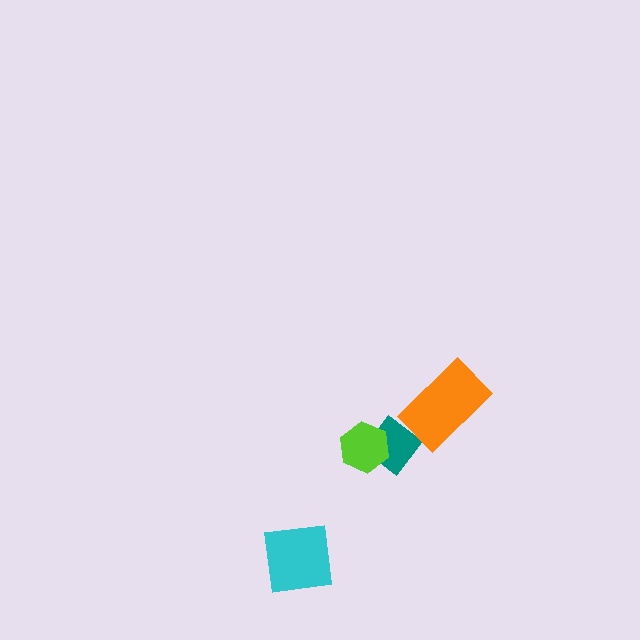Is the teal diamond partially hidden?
Yes, it is partially covered by another shape.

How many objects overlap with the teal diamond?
1 object overlaps with the teal diamond.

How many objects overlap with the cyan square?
0 objects overlap with the cyan square.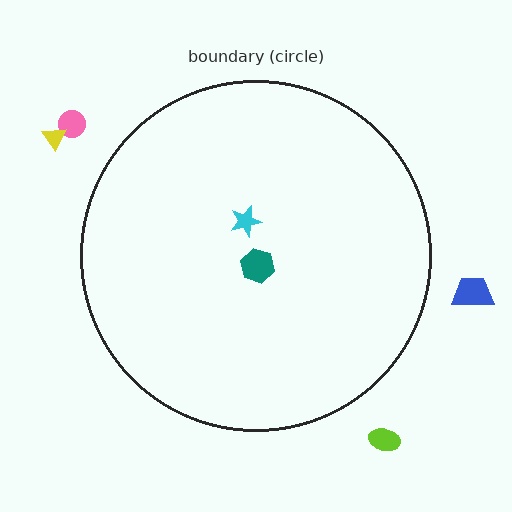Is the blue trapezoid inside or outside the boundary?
Outside.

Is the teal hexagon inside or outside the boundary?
Inside.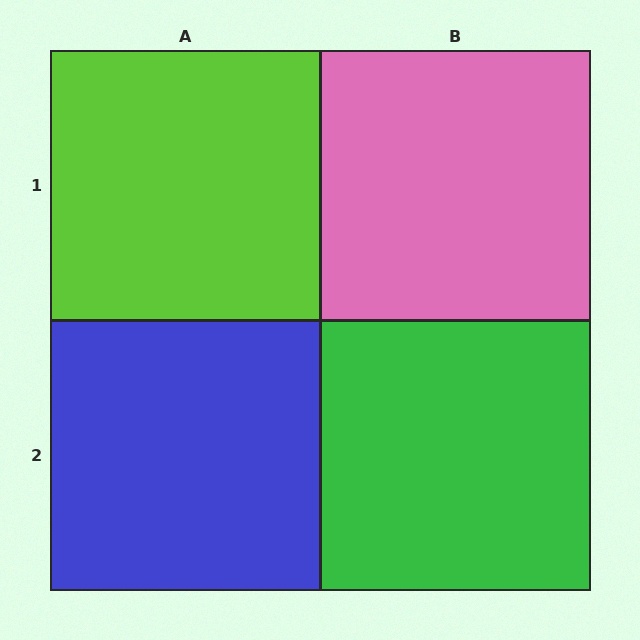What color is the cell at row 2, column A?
Blue.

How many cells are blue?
1 cell is blue.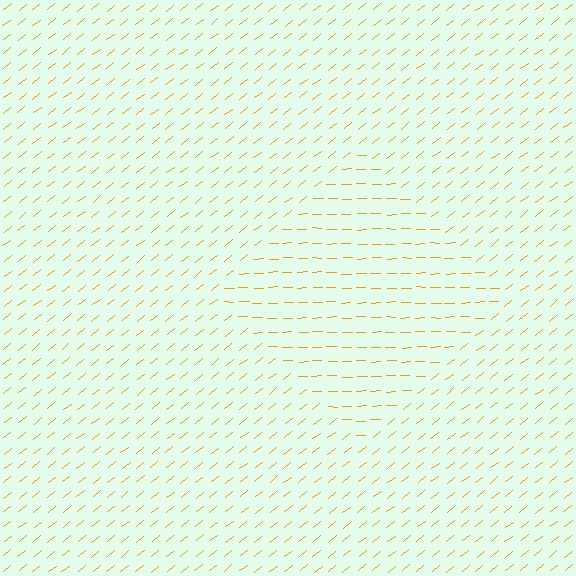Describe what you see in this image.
The image is filled with small orange line segments. A diamond region in the image has lines oriented differently from the surrounding lines, creating a visible texture boundary.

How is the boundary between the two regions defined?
The boundary is defined purely by a change in line orientation (approximately 38 degrees difference). All lines are the same color and thickness.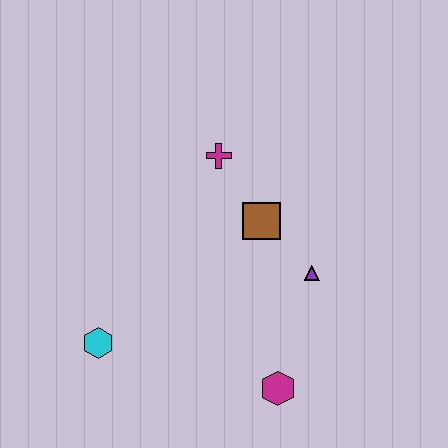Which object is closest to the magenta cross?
The brown square is closest to the magenta cross.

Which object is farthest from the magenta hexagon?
The magenta cross is farthest from the magenta hexagon.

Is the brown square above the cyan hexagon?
Yes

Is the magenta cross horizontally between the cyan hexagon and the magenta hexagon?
Yes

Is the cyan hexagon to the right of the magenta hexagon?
No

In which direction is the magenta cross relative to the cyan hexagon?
The magenta cross is above the cyan hexagon.